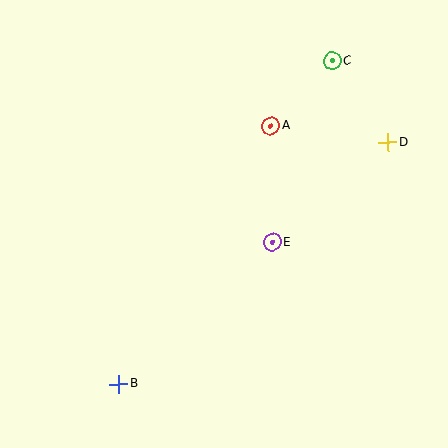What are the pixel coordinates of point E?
Point E is at (272, 243).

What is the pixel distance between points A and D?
The distance between A and D is 118 pixels.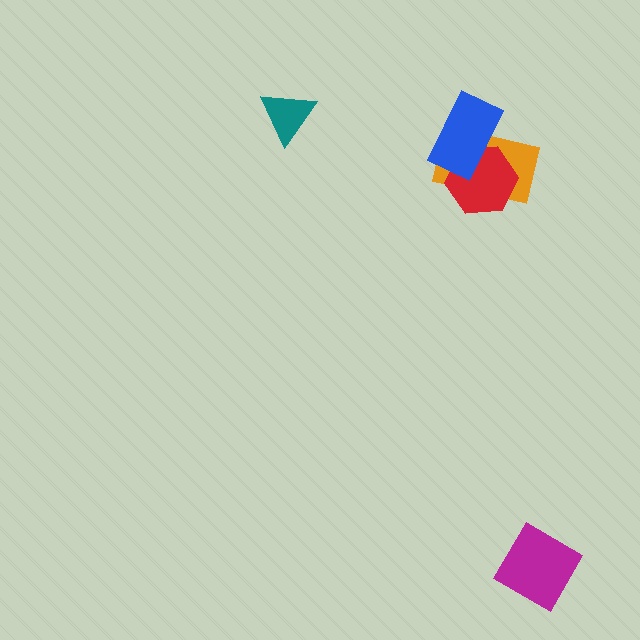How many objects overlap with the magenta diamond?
0 objects overlap with the magenta diamond.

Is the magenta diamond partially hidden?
No, no other shape covers it.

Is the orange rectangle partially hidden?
Yes, it is partially covered by another shape.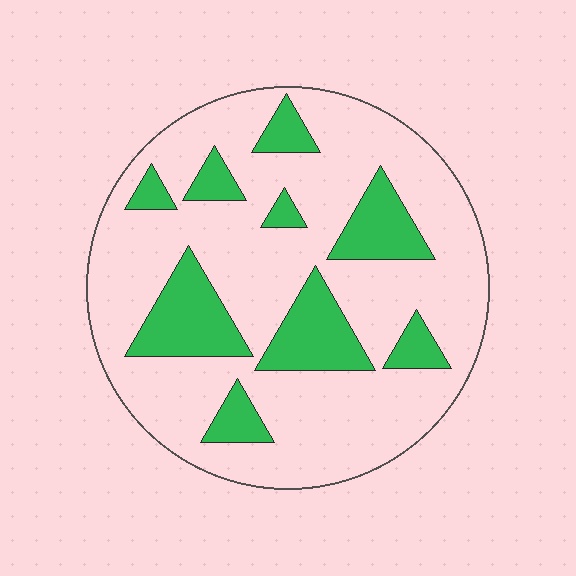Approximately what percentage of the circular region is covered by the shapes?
Approximately 25%.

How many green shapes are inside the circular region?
9.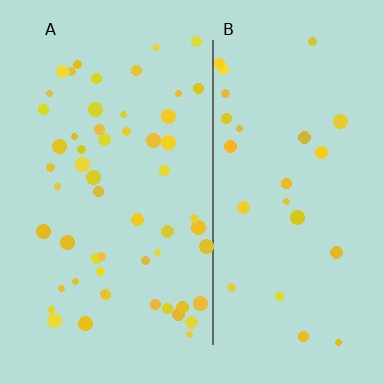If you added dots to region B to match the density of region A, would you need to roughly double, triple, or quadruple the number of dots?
Approximately double.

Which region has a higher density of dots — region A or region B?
A (the left).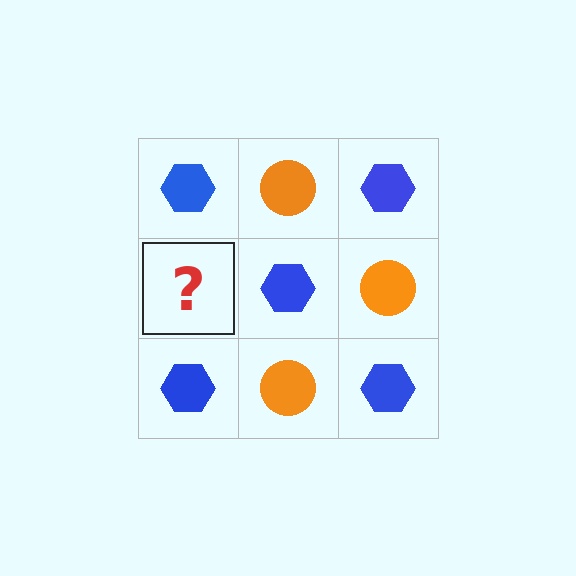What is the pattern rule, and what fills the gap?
The rule is that it alternates blue hexagon and orange circle in a checkerboard pattern. The gap should be filled with an orange circle.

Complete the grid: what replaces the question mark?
The question mark should be replaced with an orange circle.